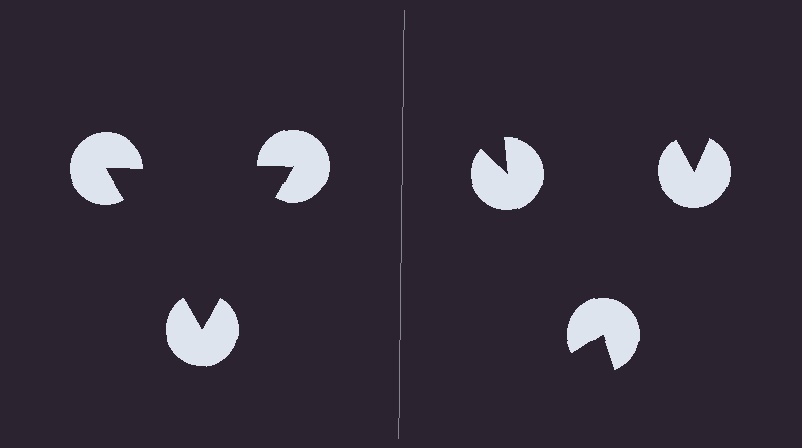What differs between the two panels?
The pac-man discs are positioned identically on both sides; only the wedge orientations differ. On the left they align to a triangle; on the right they are misaligned.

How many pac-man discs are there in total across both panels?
6 — 3 on each side.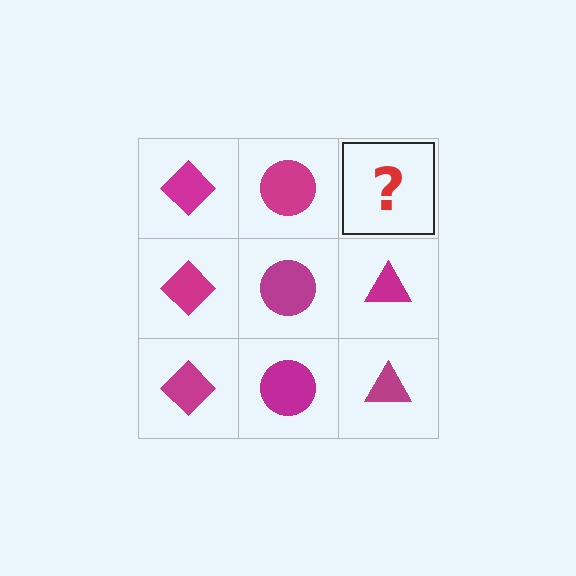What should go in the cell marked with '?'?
The missing cell should contain a magenta triangle.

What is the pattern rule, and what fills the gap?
The rule is that each column has a consistent shape. The gap should be filled with a magenta triangle.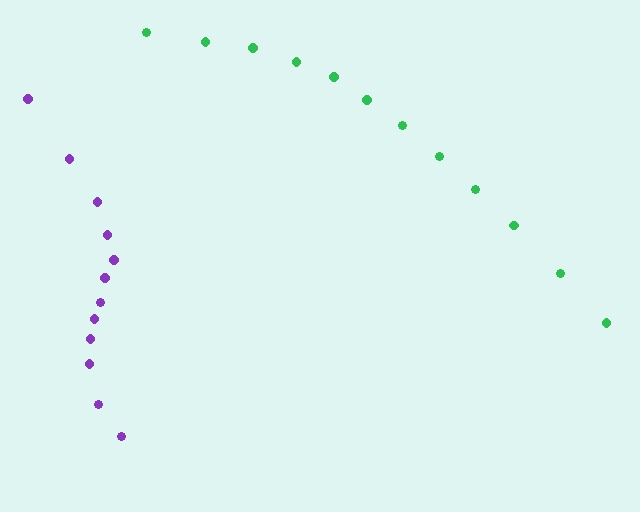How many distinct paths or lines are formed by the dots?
There are 2 distinct paths.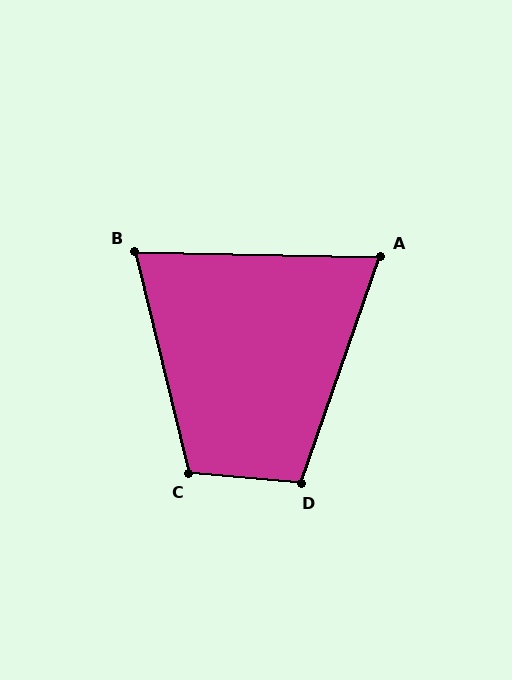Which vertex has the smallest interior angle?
A, at approximately 72 degrees.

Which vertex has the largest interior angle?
C, at approximately 108 degrees.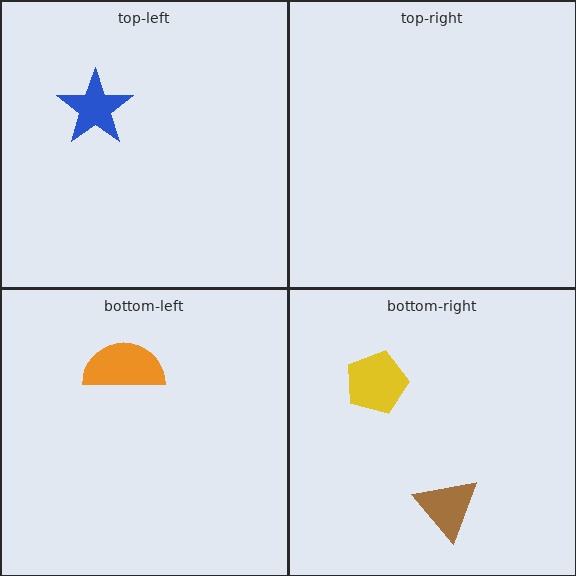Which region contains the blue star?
The top-left region.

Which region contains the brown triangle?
The bottom-right region.